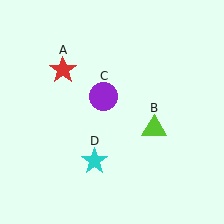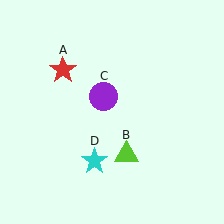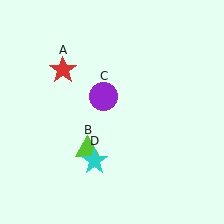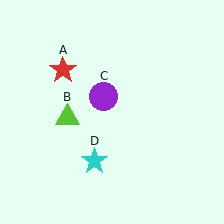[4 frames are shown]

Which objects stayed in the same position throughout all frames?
Red star (object A) and purple circle (object C) and cyan star (object D) remained stationary.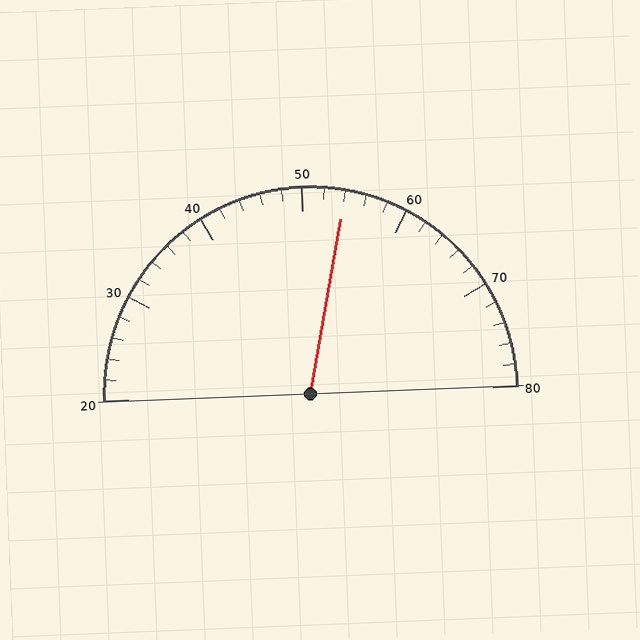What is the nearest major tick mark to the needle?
The nearest major tick mark is 50.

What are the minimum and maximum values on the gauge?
The gauge ranges from 20 to 80.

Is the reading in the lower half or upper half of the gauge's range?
The reading is in the upper half of the range (20 to 80).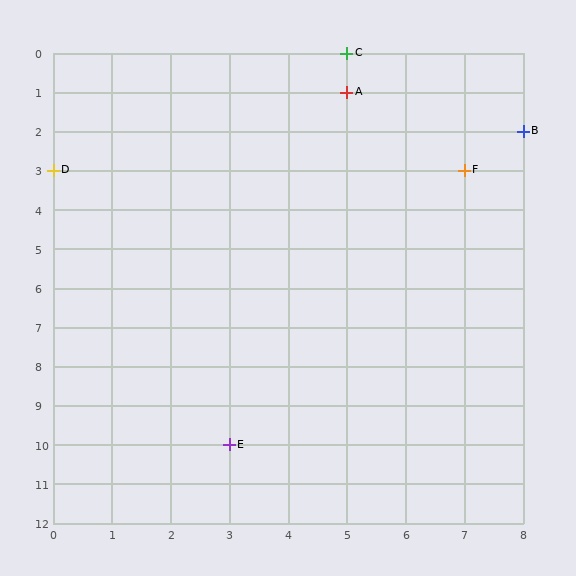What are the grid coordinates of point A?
Point A is at grid coordinates (5, 1).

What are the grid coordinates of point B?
Point B is at grid coordinates (8, 2).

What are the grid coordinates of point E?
Point E is at grid coordinates (3, 10).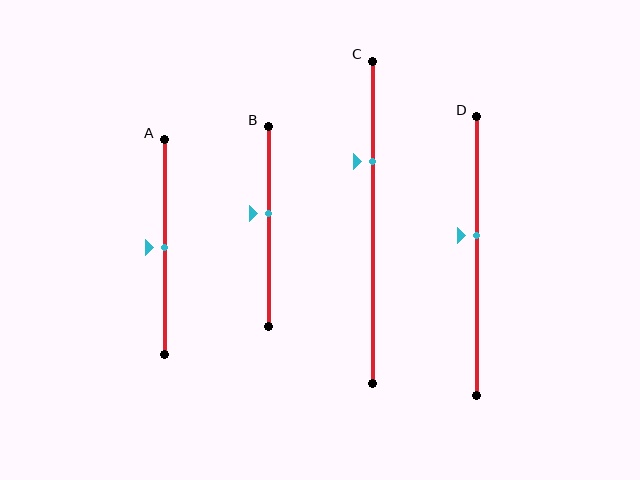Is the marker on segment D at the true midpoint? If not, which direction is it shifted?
No, the marker on segment D is shifted upward by about 7% of the segment length.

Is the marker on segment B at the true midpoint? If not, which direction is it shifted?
No, the marker on segment B is shifted upward by about 7% of the segment length.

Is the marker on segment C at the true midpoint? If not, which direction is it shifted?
No, the marker on segment C is shifted upward by about 19% of the segment length.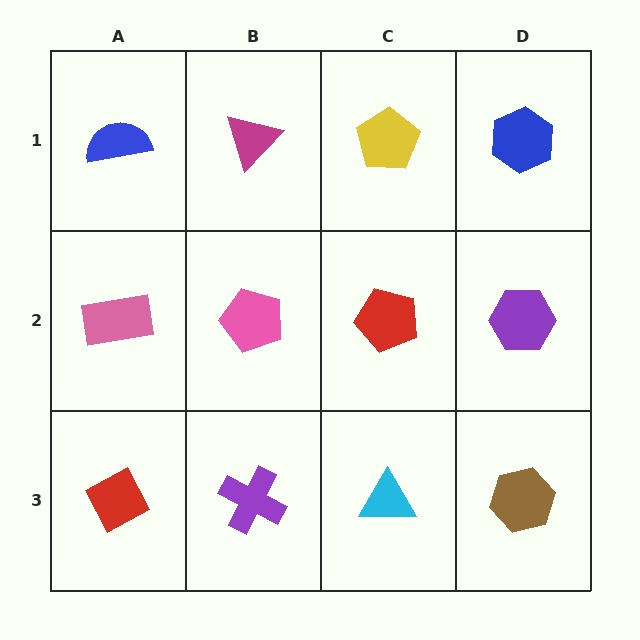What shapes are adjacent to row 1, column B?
A pink pentagon (row 2, column B), a blue semicircle (row 1, column A), a yellow pentagon (row 1, column C).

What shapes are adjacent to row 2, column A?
A blue semicircle (row 1, column A), a red diamond (row 3, column A), a pink pentagon (row 2, column B).